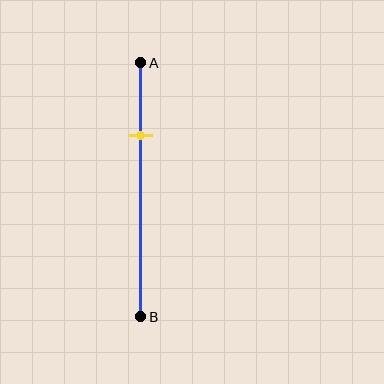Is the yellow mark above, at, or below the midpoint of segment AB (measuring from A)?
The yellow mark is above the midpoint of segment AB.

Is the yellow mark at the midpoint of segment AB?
No, the mark is at about 30% from A, not at the 50% midpoint.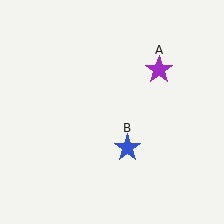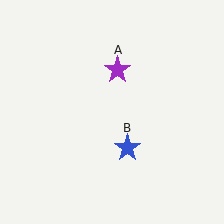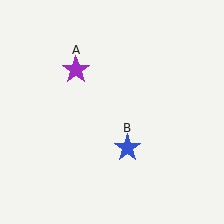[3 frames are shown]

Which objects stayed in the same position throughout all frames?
Blue star (object B) remained stationary.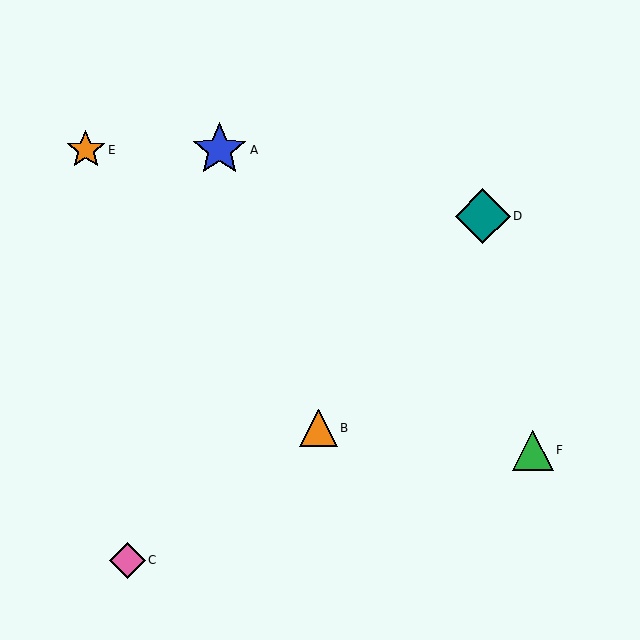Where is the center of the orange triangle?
The center of the orange triangle is at (318, 428).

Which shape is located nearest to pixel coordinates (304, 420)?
The orange triangle (labeled B) at (318, 428) is nearest to that location.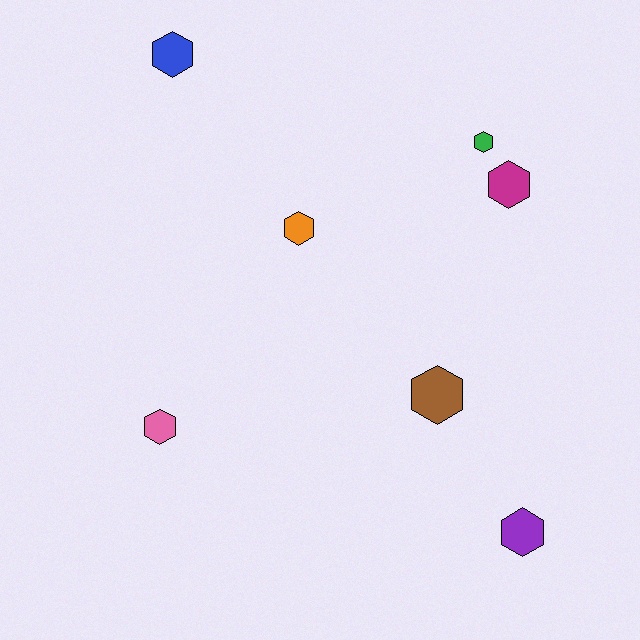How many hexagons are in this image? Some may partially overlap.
There are 7 hexagons.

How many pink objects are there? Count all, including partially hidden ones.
There is 1 pink object.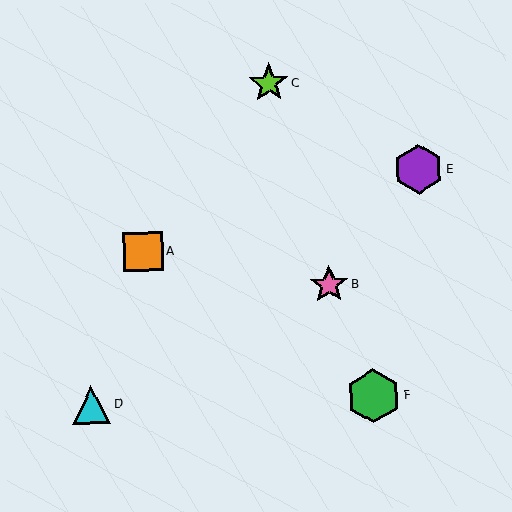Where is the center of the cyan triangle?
The center of the cyan triangle is at (91, 405).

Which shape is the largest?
The green hexagon (labeled F) is the largest.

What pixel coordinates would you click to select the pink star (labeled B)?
Click at (329, 285) to select the pink star B.